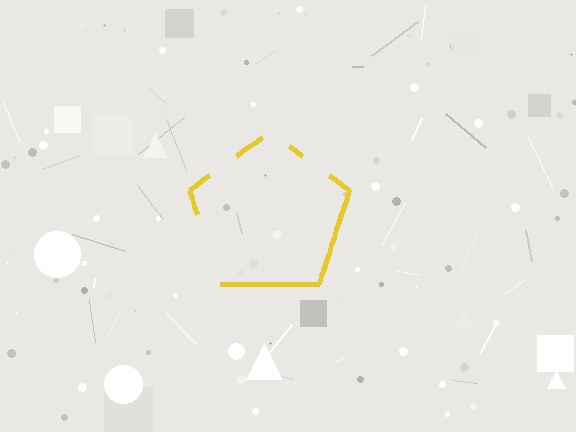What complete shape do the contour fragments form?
The contour fragments form a pentagon.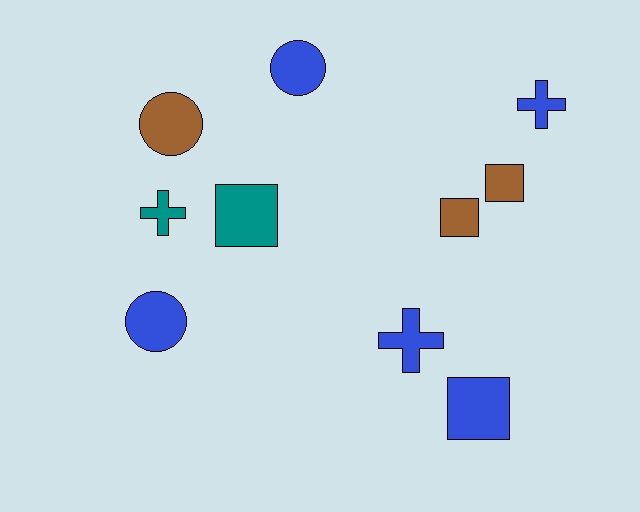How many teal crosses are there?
There is 1 teal cross.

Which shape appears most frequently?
Square, with 4 objects.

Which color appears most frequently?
Blue, with 5 objects.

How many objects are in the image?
There are 10 objects.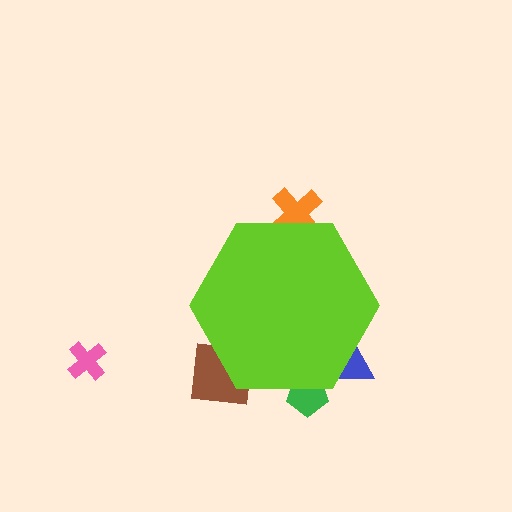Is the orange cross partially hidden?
Yes, the orange cross is partially hidden behind the lime hexagon.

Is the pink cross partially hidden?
No, the pink cross is fully visible.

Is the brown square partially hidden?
Yes, the brown square is partially hidden behind the lime hexagon.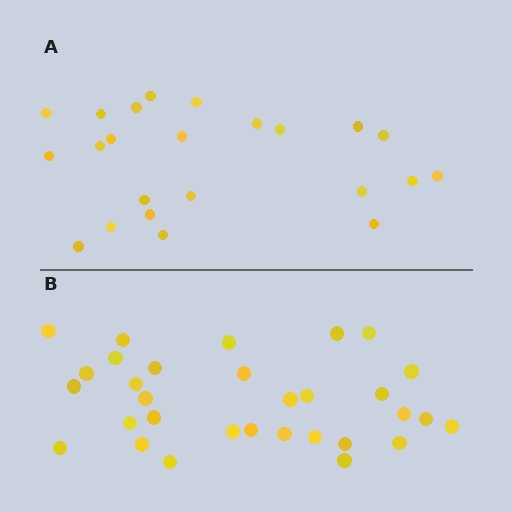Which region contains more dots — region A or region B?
Region B (the bottom region) has more dots.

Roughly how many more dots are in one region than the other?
Region B has roughly 8 or so more dots than region A.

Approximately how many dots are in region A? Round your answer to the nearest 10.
About 20 dots. (The exact count is 23, which rounds to 20.)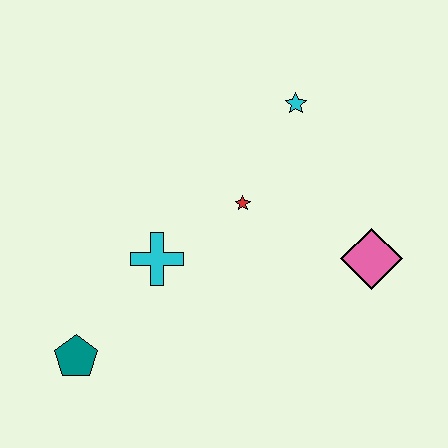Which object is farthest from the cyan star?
The teal pentagon is farthest from the cyan star.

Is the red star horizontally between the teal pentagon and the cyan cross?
No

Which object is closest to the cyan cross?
The red star is closest to the cyan cross.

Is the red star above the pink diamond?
Yes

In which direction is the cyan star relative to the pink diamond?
The cyan star is above the pink diamond.